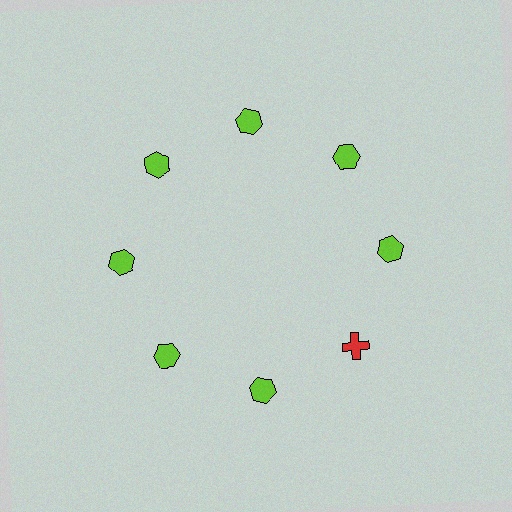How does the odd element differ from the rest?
It differs in both color (red instead of lime) and shape (cross instead of hexagon).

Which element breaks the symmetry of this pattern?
The red cross at roughly the 4 o'clock position breaks the symmetry. All other shapes are lime hexagons.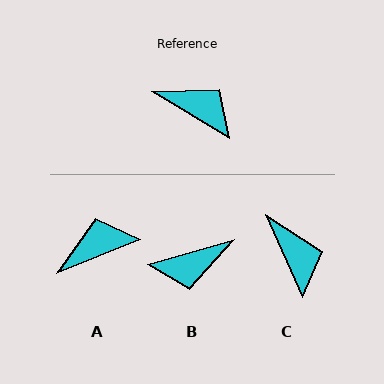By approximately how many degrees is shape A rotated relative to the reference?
Approximately 53 degrees counter-clockwise.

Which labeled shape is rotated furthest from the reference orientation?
B, about 133 degrees away.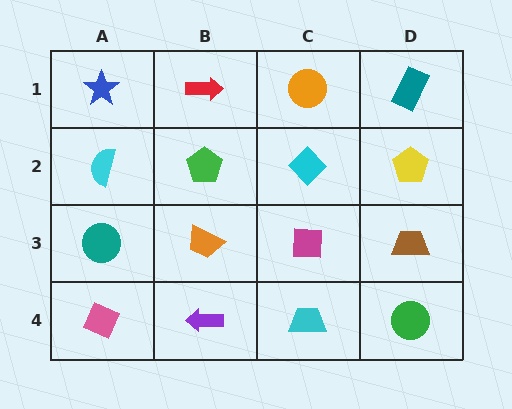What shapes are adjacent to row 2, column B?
A red arrow (row 1, column B), an orange trapezoid (row 3, column B), a cyan semicircle (row 2, column A), a cyan diamond (row 2, column C).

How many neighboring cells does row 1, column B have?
3.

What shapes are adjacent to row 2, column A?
A blue star (row 1, column A), a teal circle (row 3, column A), a green pentagon (row 2, column B).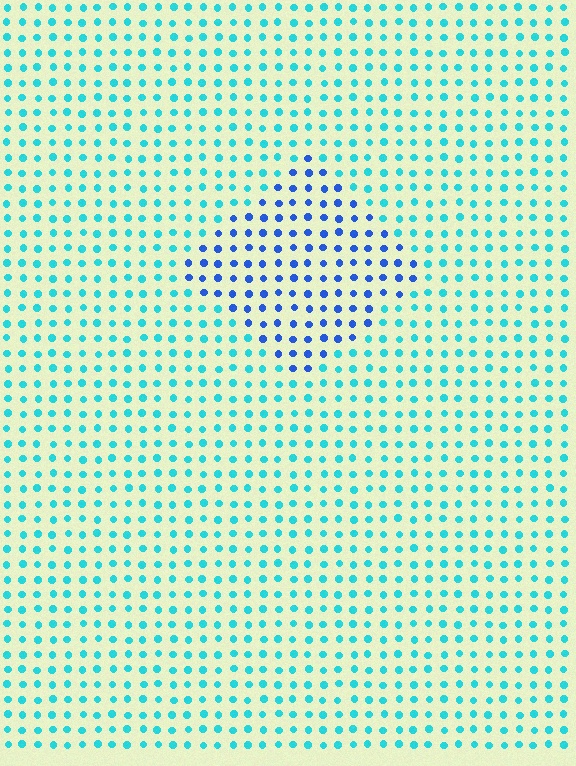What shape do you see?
I see a diamond.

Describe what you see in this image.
The image is filled with small cyan elements in a uniform arrangement. A diamond-shaped region is visible where the elements are tinted to a slightly different hue, forming a subtle color boundary.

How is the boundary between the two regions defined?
The boundary is defined purely by a slight shift in hue (about 42 degrees). Spacing, size, and orientation are identical on both sides.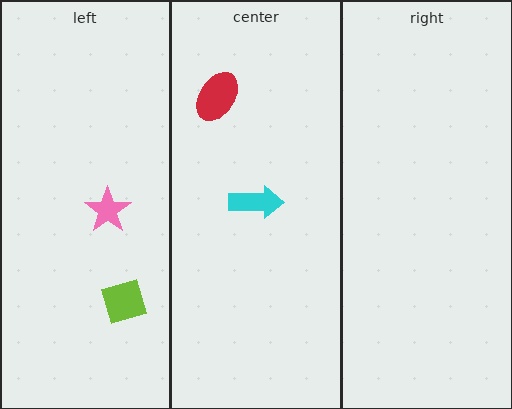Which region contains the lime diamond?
The left region.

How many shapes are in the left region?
2.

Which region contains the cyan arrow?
The center region.